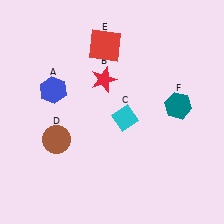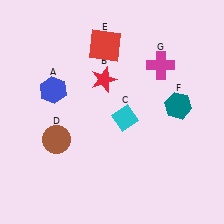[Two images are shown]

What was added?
A magenta cross (G) was added in Image 2.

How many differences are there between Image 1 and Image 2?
There is 1 difference between the two images.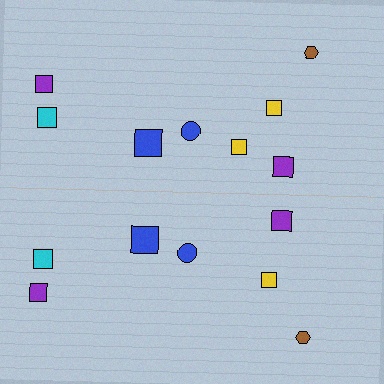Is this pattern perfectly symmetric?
No, the pattern is not perfectly symmetric. A yellow square is missing from the bottom side.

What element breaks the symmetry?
A yellow square is missing from the bottom side.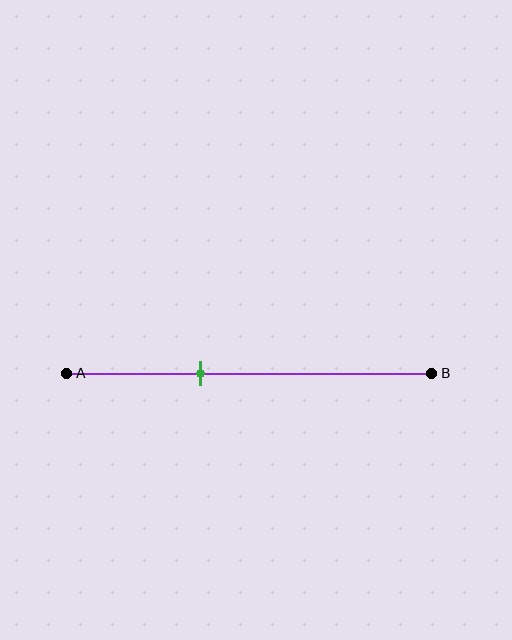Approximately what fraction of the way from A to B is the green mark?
The green mark is approximately 35% of the way from A to B.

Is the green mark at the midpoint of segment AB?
No, the mark is at about 35% from A, not at the 50% midpoint.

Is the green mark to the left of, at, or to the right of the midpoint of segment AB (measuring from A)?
The green mark is to the left of the midpoint of segment AB.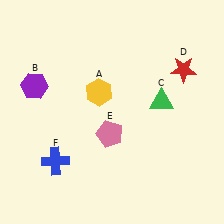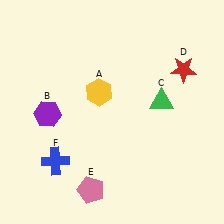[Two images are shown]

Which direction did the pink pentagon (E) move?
The pink pentagon (E) moved down.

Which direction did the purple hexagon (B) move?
The purple hexagon (B) moved down.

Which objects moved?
The objects that moved are: the purple hexagon (B), the pink pentagon (E).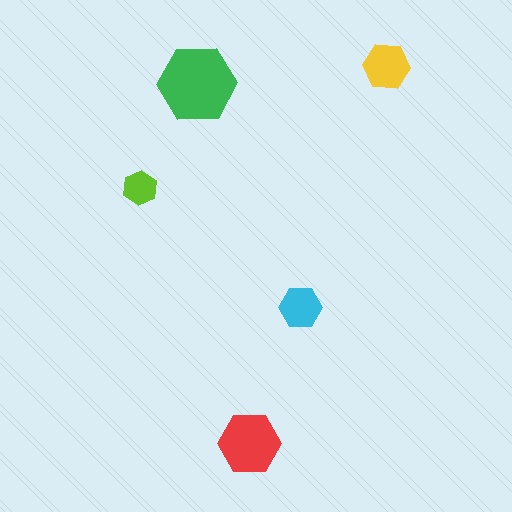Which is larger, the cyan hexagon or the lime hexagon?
The cyan one.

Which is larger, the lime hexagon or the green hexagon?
The green one.